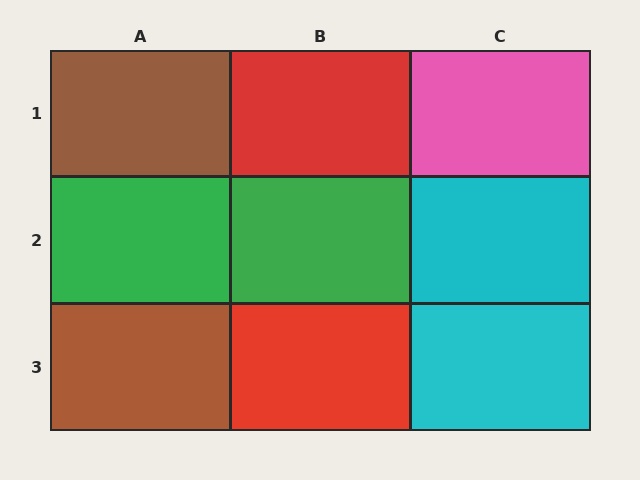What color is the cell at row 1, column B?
Red.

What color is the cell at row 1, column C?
Pink.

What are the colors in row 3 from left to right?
Brown, red, cyan.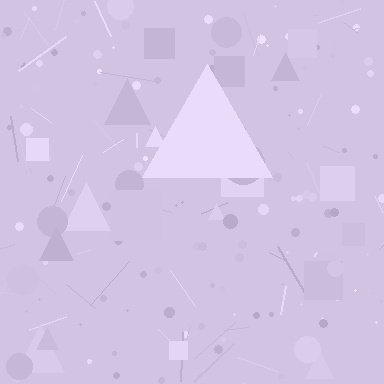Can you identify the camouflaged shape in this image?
The camouflaged shape is a triangle.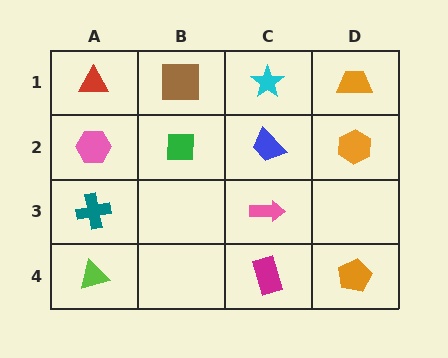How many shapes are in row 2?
4 shapes.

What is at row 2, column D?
An orange hexagon.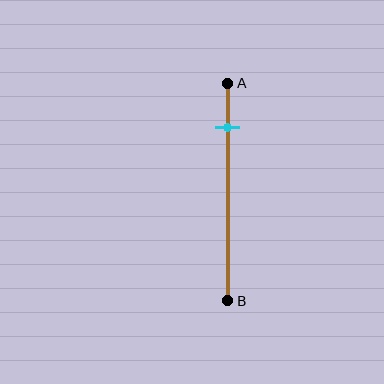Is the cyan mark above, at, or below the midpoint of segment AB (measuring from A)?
The cyan mark is above the midpoint of segment AB.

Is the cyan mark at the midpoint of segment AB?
No, the mark is at about 20% from A, not at the 50% midpoint.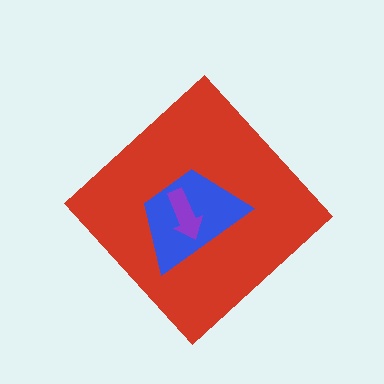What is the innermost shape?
The purple arrow.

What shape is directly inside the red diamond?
The blue trapezoid.